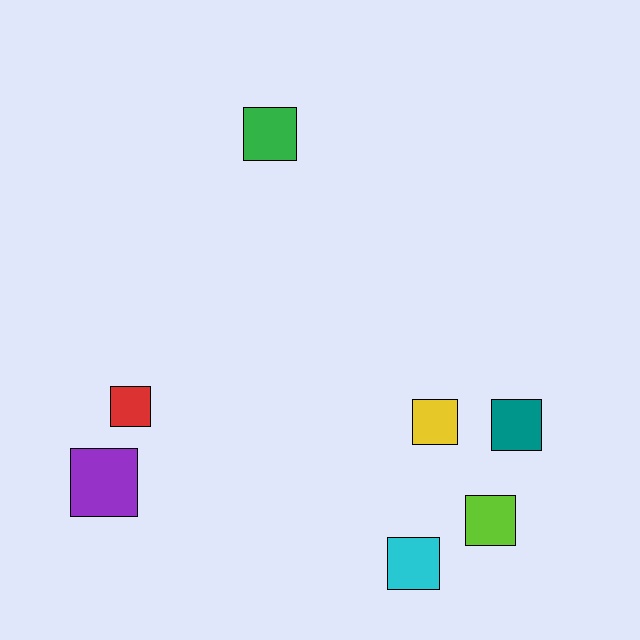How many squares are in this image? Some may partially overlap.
There are 7 squares.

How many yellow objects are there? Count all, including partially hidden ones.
There is 1 yellow object.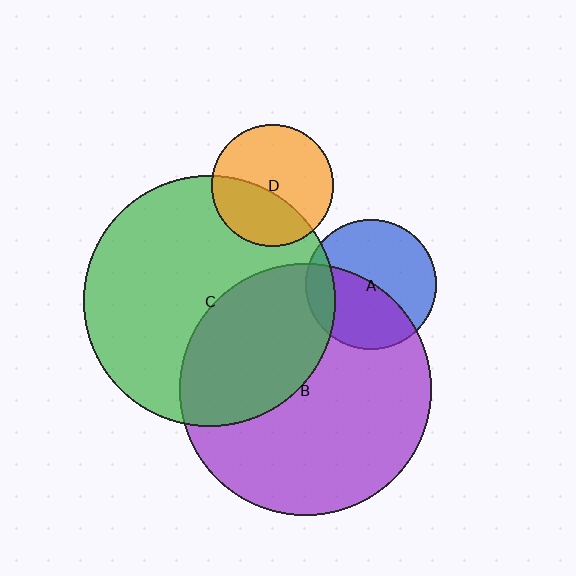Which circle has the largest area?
Circle B (purple).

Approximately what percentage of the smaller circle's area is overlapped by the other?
Approximately 35%.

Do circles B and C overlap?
Yes.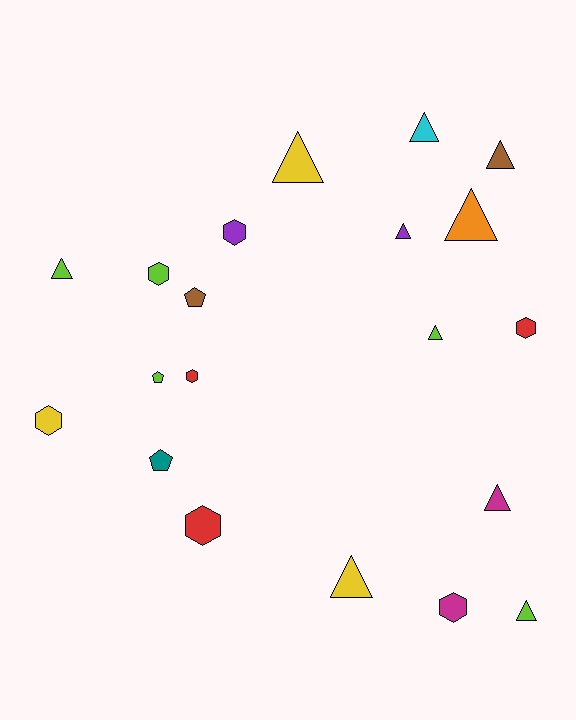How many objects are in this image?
There are 20 objects.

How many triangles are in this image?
There are 10 triangles.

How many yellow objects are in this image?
There are 3 yellow objects.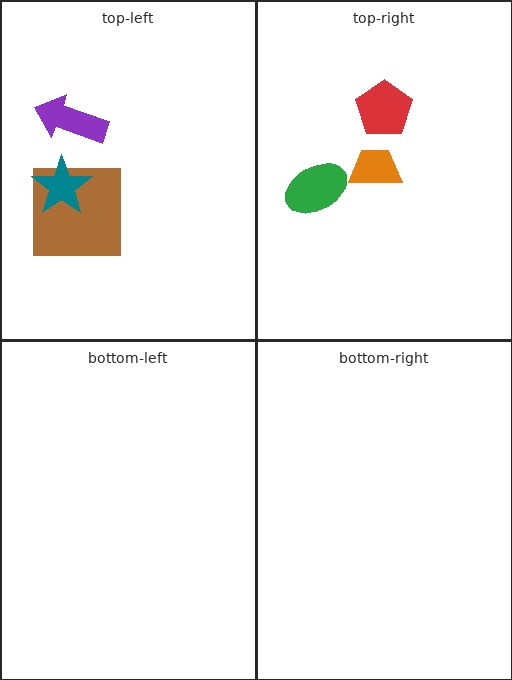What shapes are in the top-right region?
The green ellipse, the red pentagon, the orange trapezoid.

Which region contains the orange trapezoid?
The top-right region.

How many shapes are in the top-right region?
3.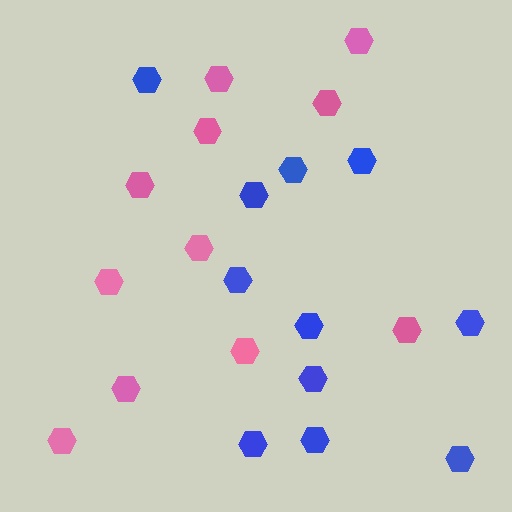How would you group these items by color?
There are 2 groups: one group of pink hexagons (11) and one group of blue hexagons (11).